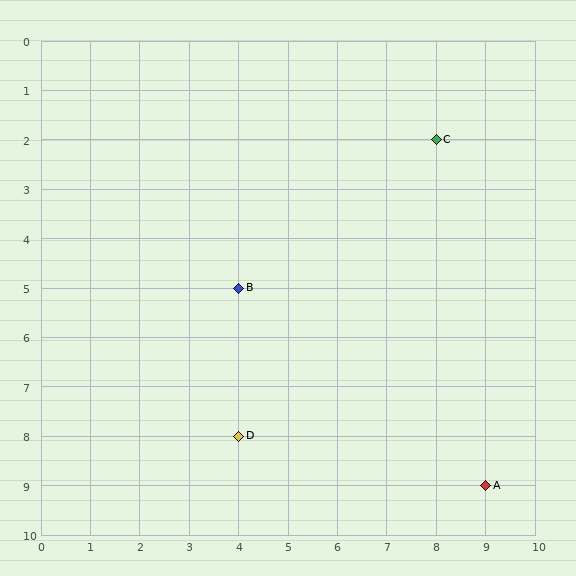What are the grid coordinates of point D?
Point D is at grid coordinates (4, 8).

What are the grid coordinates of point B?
Point B is at grid coordinates (4, 5).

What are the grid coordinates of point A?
Point A is at grid coordinates (9, 9).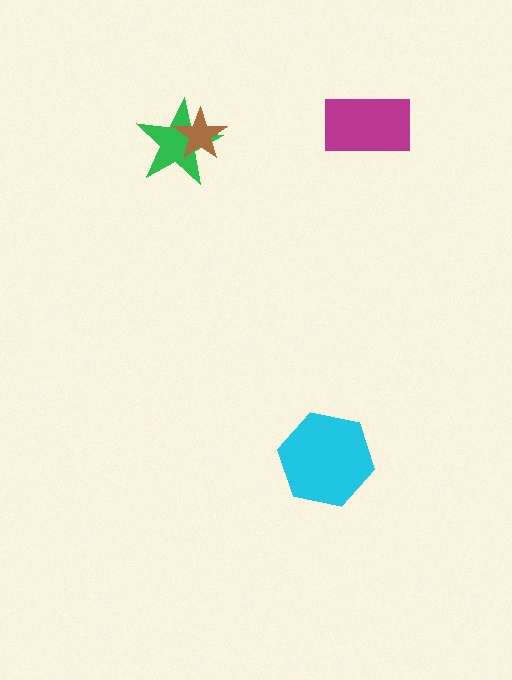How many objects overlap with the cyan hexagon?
0 objects overlap with the cyan hexagon.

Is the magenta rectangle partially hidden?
No, no other shape covers it.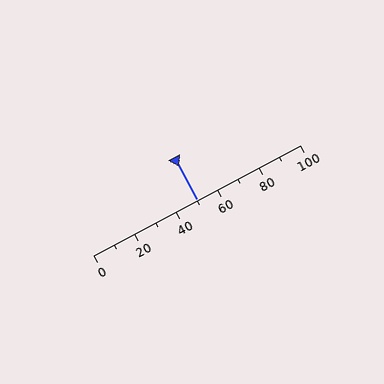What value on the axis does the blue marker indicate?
The marker indicates approximately 50.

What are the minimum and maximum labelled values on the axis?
The axis runs from 0 to 100.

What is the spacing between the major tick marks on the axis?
The major ticks are spaced 20 apart.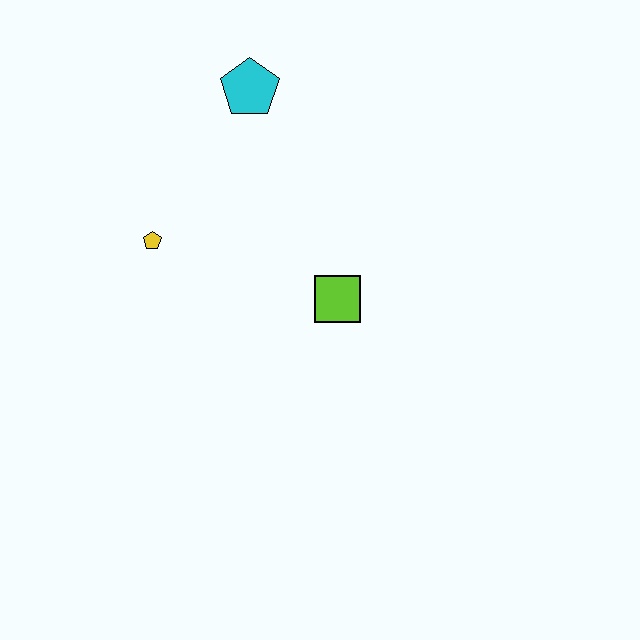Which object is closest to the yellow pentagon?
The cyan pentagon is closest to the yellow pentagon.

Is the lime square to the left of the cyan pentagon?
No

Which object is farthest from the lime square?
The cyan pentagon is farthest from the lime square.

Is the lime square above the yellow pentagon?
No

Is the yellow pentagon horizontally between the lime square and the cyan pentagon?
No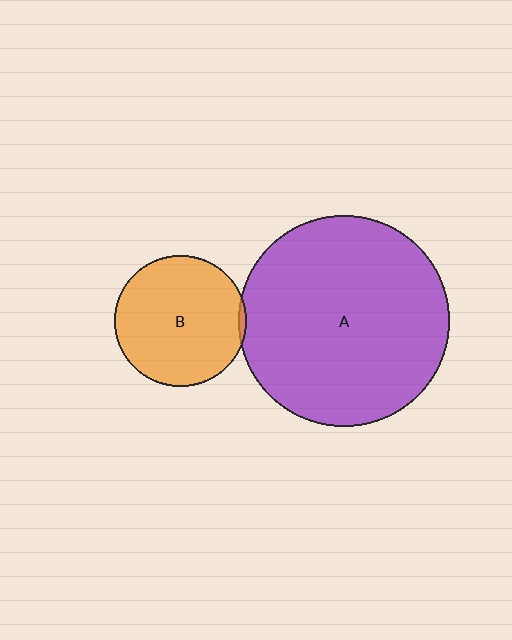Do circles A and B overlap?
Yes.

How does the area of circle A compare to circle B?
Approximately 2.6 times.